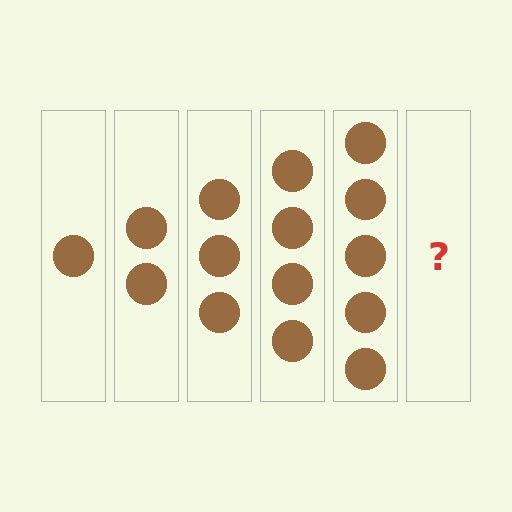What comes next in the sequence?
The next element should be 6 circles.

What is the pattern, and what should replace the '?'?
The pattern is that each step adds one more circle. The '?' should be 6 circles.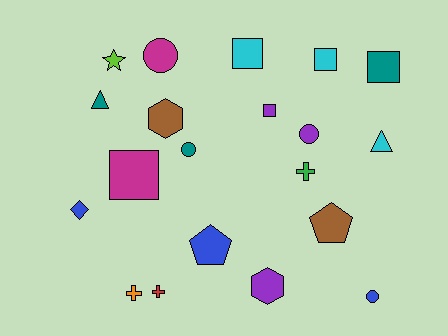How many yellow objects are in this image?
There are no yellow objects.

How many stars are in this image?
There is 1 star.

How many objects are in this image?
There are 20 objects.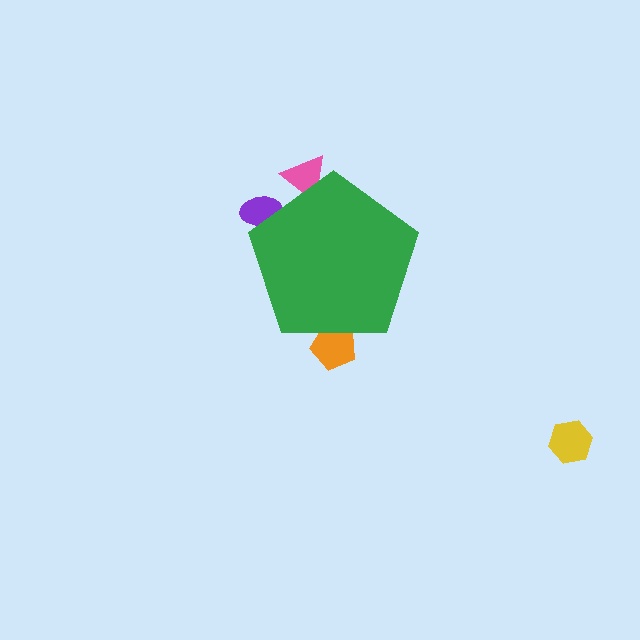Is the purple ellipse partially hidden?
Yes, the purple ellipse is partially hidden behind the green pentagon.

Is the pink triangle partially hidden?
Yes, the pink triangle is partially hidden behind the green pentagon.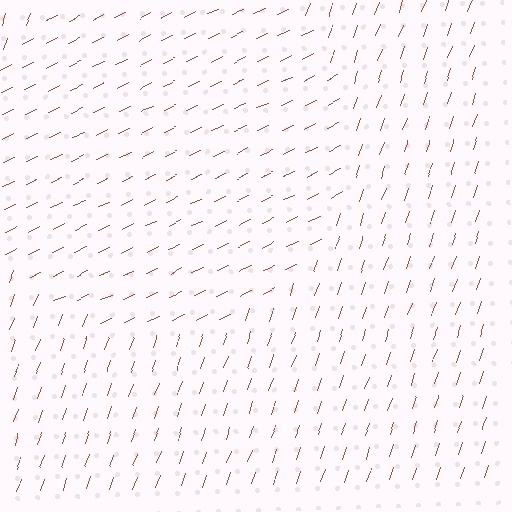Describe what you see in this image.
The image is filled with small brown line segments. A circle region in the image has lines oriented differently from the surrounding lines, creating a visible texture boundary.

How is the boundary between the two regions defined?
The boundary is defined purely by a change in line orientation (approximately 45 degrees difference). All lines are the same color and thickness.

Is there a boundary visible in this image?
Yes, there is a texture boundary formed by a change in line orientation.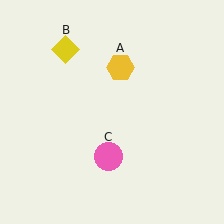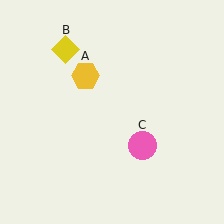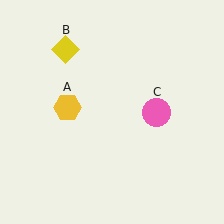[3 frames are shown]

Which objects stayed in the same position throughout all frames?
Yellow diamond (object B) remained stationary.